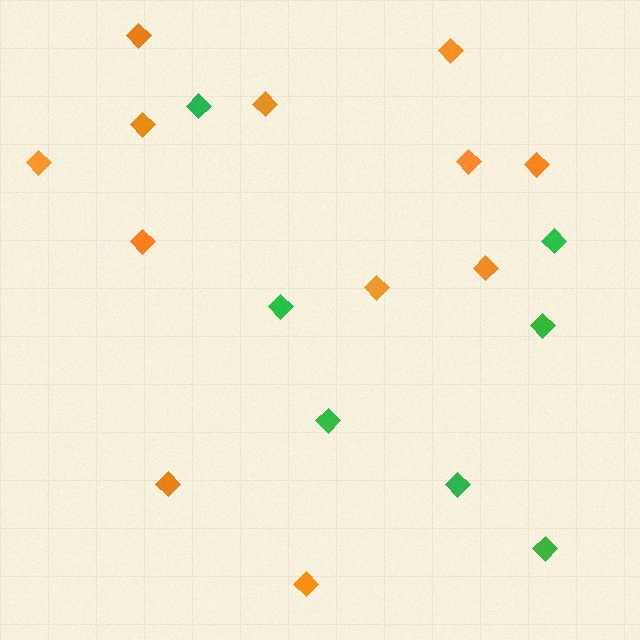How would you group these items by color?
There are 2 groups: one group of orange diamonds (12) and one group of green diamonds (7).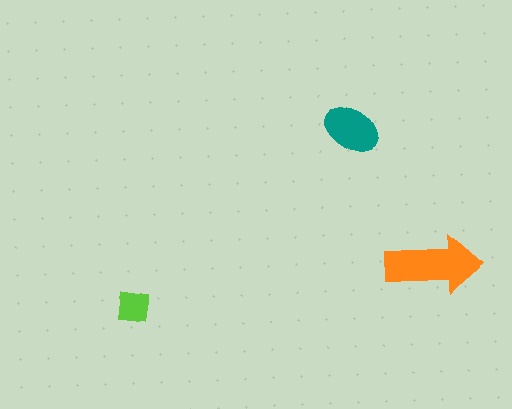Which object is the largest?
The orange arrow.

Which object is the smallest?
The lime square.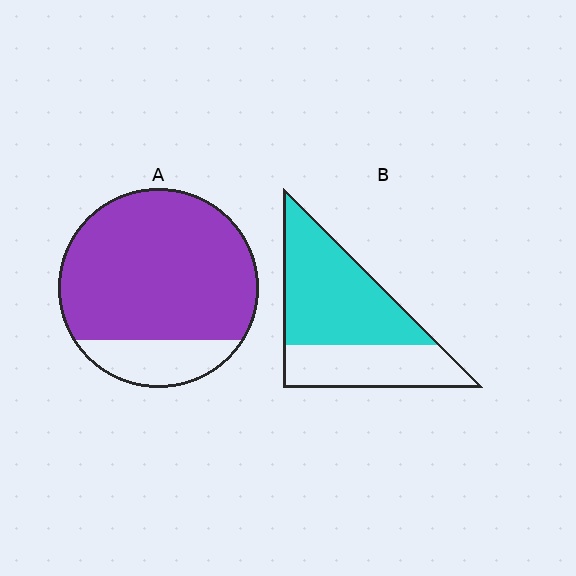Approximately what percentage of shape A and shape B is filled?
A is approximately 80% and B is approximately 60%.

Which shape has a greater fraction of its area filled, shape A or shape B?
Shape A.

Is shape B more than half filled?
Yes.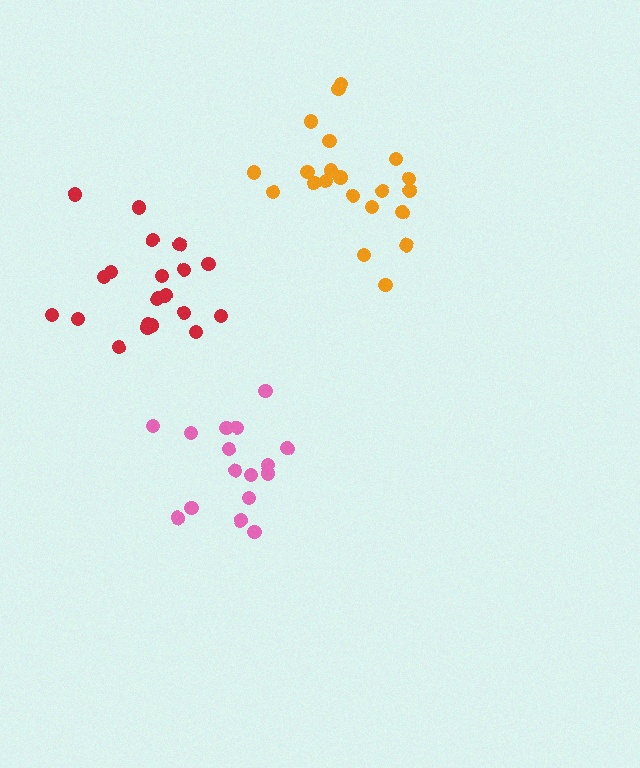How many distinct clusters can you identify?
There are 3 distinct clusters.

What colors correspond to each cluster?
The clusters are colored: orange, pink, red.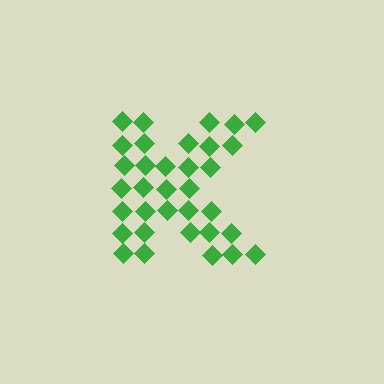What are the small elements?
The small elements are diamonds.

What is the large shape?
The large shape is the letter K.